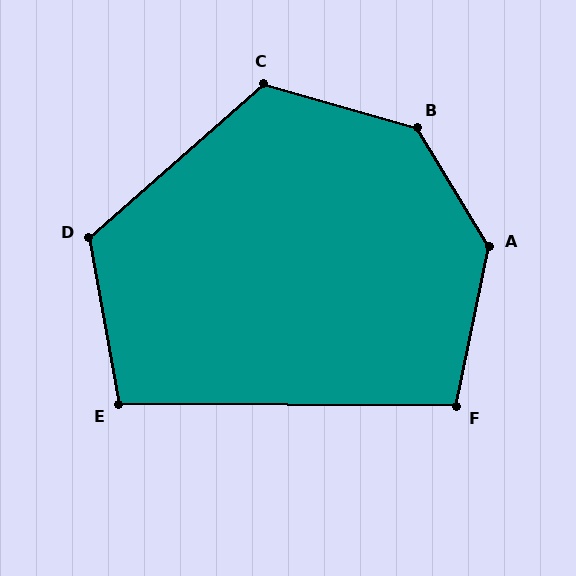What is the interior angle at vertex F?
Approximately 101 degrees (obtuse).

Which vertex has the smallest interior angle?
E, at approximately 101 degrees.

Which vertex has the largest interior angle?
B, at approximately 138 degrees.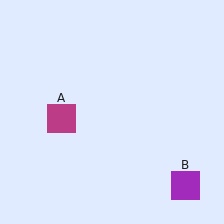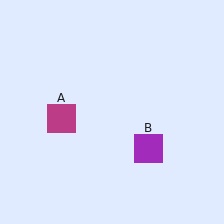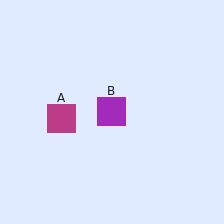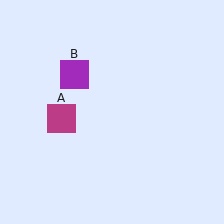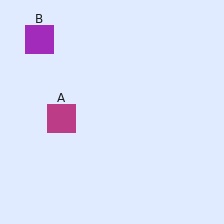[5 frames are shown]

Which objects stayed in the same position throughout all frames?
Magenta square (object A) remained stationary.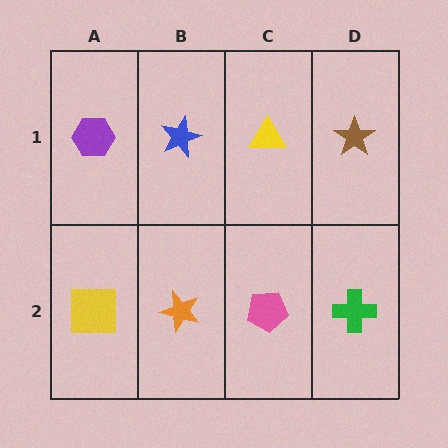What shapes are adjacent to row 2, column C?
A yellow triangle (row 1, column C), an orange star (row 2, column B), a green cross (row 2, column D).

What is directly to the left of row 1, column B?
A purple hexagon.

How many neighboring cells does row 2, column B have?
3.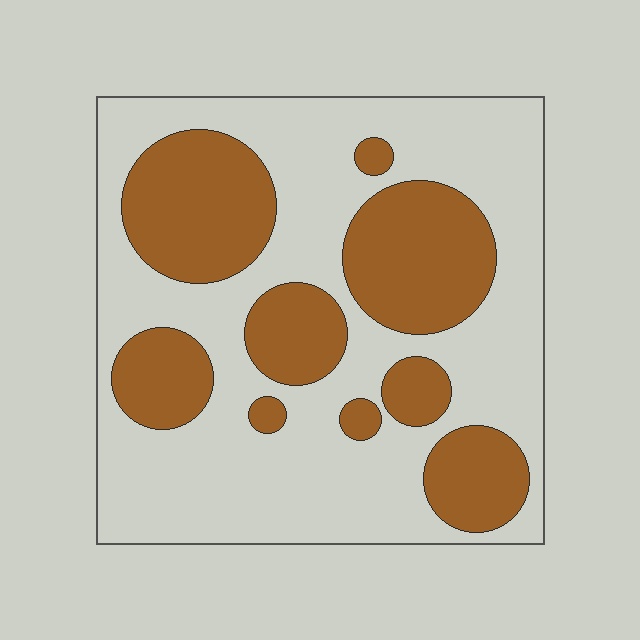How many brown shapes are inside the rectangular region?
9.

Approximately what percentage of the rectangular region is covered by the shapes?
Approximately 35%.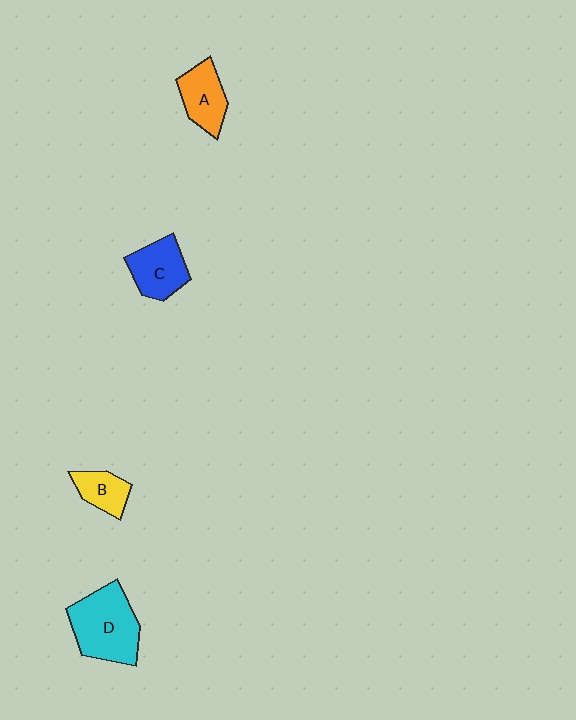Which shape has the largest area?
Shape D (cyan).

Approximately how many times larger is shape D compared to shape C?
Approximately 1.5 times.